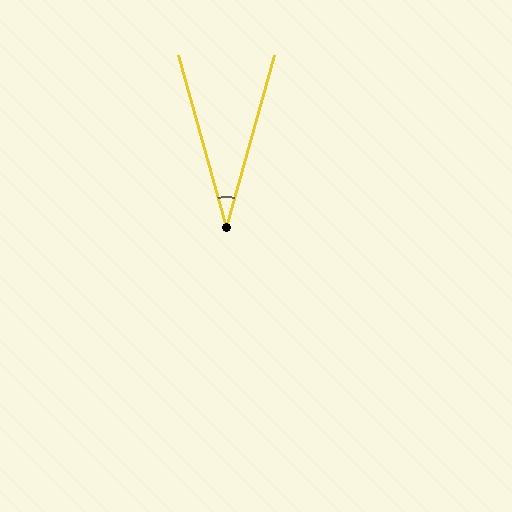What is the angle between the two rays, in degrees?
Approximately 31 degrees.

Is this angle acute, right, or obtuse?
It is acute.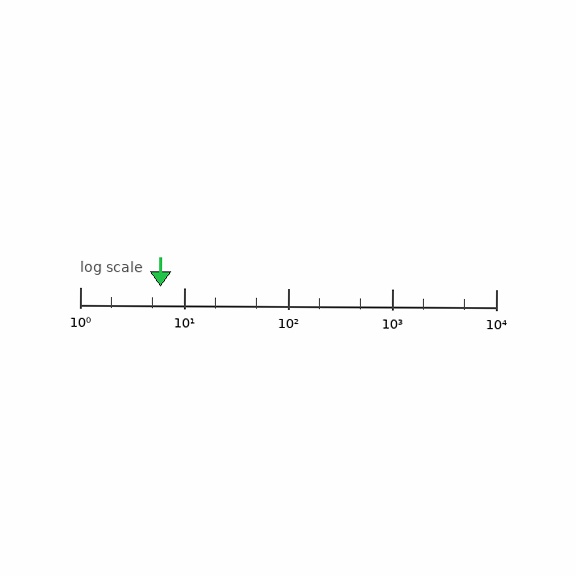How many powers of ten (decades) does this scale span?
The scale spans 4 decades, from 1 to 10000.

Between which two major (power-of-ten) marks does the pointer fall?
The pointer is between 1 and 10.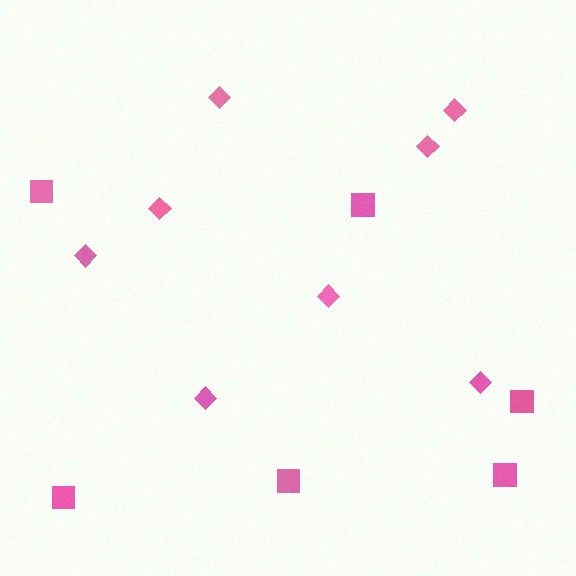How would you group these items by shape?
There are 2 groups: one group of squares (6) and one group of diamonds (8).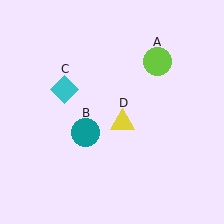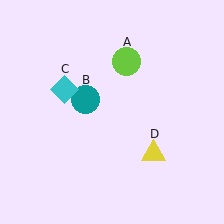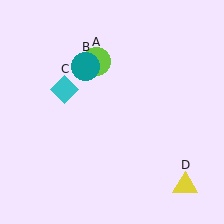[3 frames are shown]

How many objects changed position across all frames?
3 objects changed position: lime circle (object A), teal circle (object B), yellow triangle (object D).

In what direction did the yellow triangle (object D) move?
The yellow triangle (object D) moved down and to the right.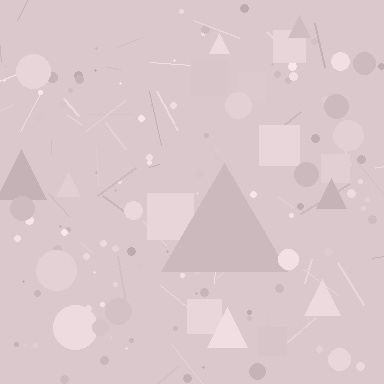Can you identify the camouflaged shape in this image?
The camouflaged shape is a triangle.